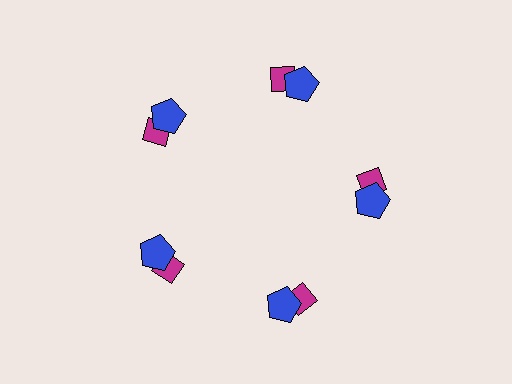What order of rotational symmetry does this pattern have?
This pattern has 5-fold rotational symmetry.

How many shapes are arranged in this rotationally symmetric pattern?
There are 10 shapes, arranged in 5 groups of 2.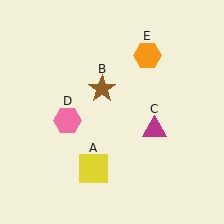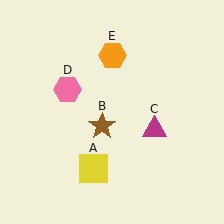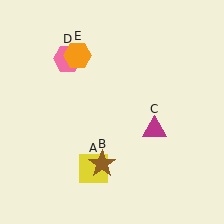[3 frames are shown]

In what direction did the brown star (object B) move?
The brown star (object B) moved down.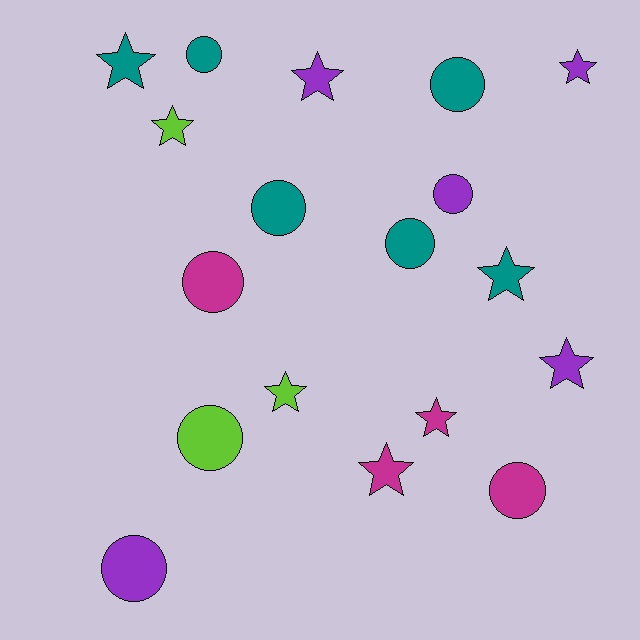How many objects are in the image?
There are 18 objects.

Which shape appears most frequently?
Star, with 9 objects.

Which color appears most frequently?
Teal, with 6 objects.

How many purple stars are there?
There are 3 purple stars.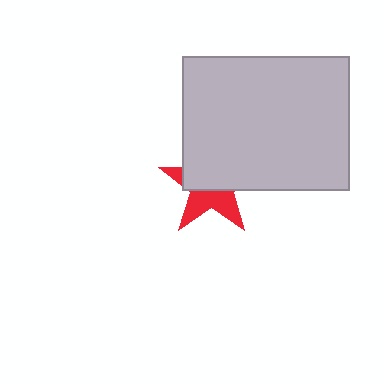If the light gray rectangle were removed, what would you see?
You would see the complete red star.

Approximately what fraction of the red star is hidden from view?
Roughly 57% of the red star is hidden behind the light gray rectangle.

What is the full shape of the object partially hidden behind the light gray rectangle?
The partially hidden object is a red star.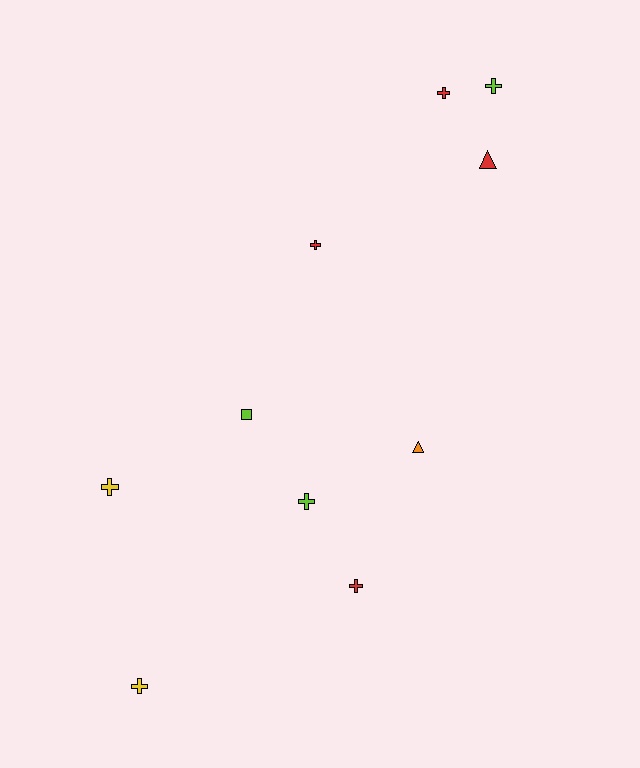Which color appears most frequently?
Red, with 4 objects.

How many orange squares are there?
There are no orange squares.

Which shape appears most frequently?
Cross, with 7 objects.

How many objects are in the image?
There are 10 objects.